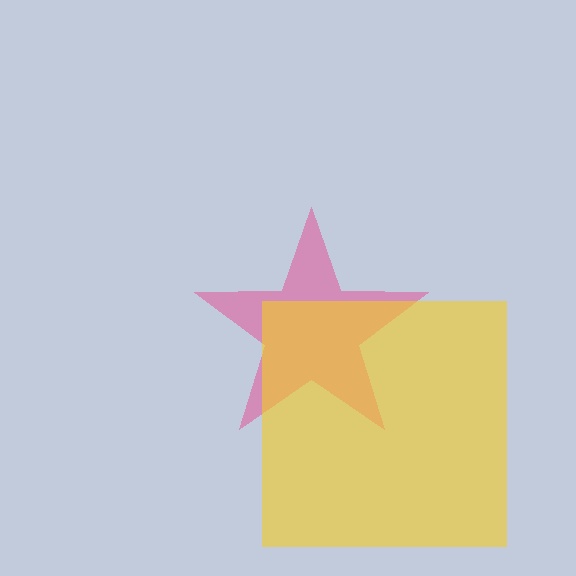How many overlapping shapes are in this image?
There are 2 overlapping shapes in the image.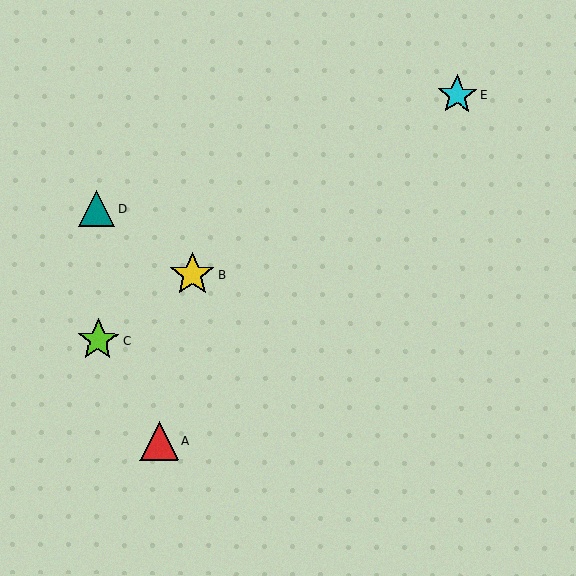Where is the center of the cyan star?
The center of the cyan star is at (457, 95).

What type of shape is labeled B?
Shape B is a yellow star.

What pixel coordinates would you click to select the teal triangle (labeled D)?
Click at (96, 209) to select the teal triangle D.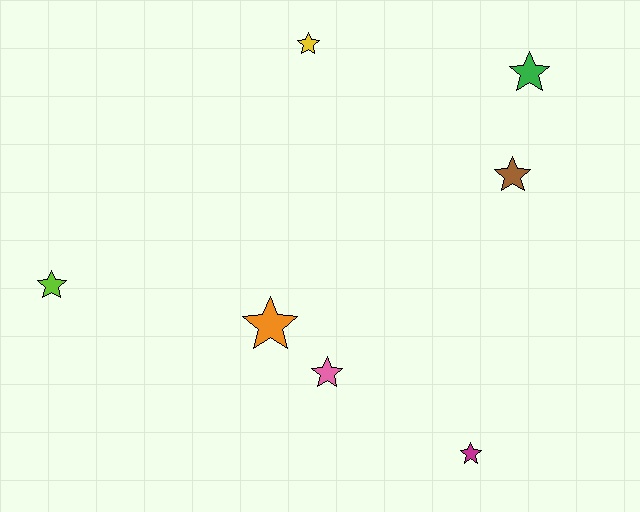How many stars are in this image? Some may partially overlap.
There are 7 stars.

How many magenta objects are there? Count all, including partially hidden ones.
There is 1 magenta object.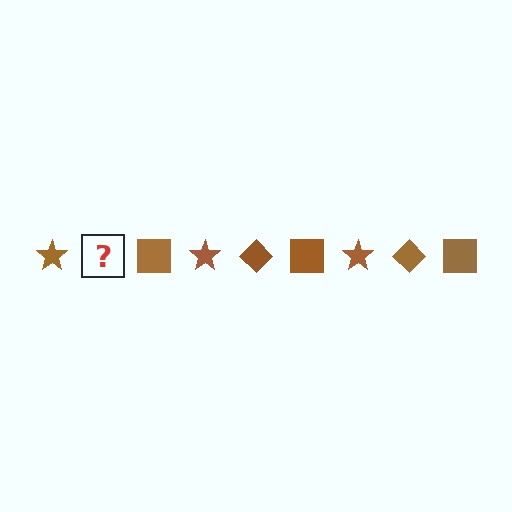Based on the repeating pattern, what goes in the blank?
The blank should be a brown diamond.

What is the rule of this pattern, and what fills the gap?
The rule is that the pattern cycles through star, diamond, square shapes in brown. The gap should be filled with a brown diamond.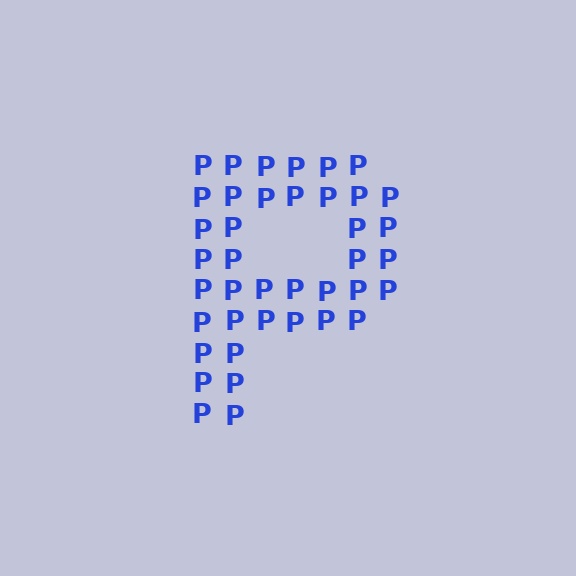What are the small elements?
The small elements are letter P's.